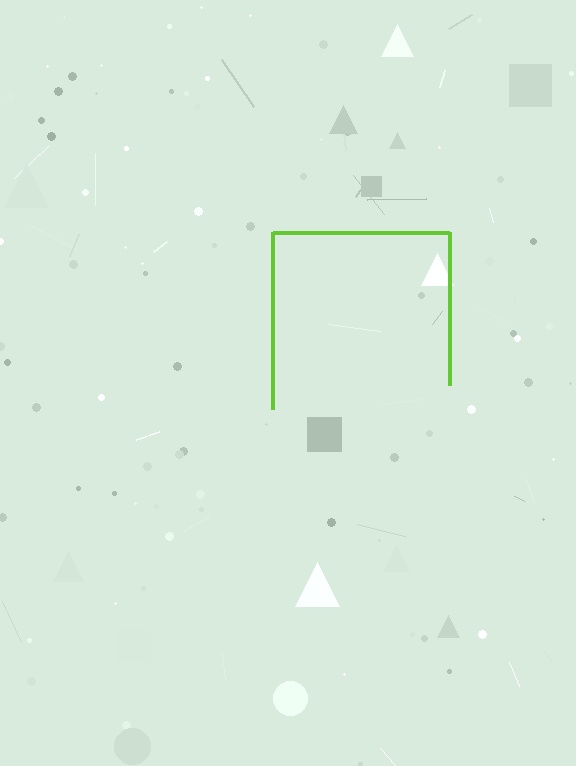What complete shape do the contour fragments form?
The contour fragments form a square.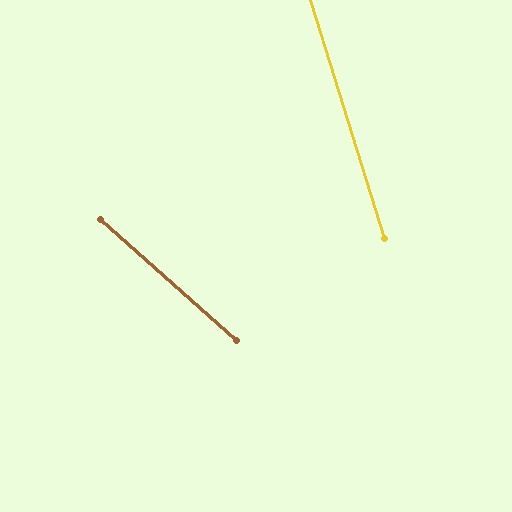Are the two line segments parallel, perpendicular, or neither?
Neither parallel nor perpendicular — they differ by about 31°.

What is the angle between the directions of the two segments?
Approximately 31 degrees.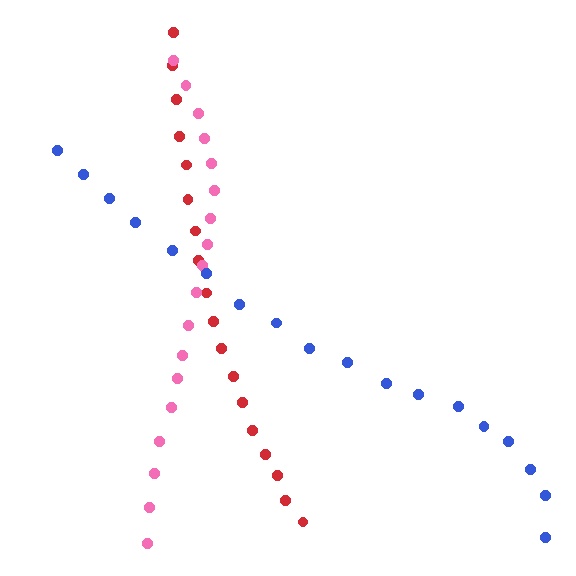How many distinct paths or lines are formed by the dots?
There are 3 distinct paths.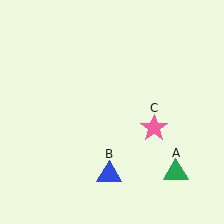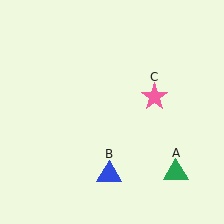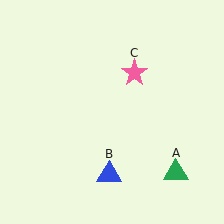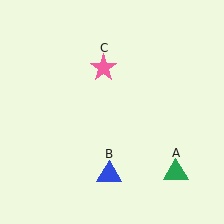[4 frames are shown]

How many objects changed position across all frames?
1 object changed position: pink star (object C).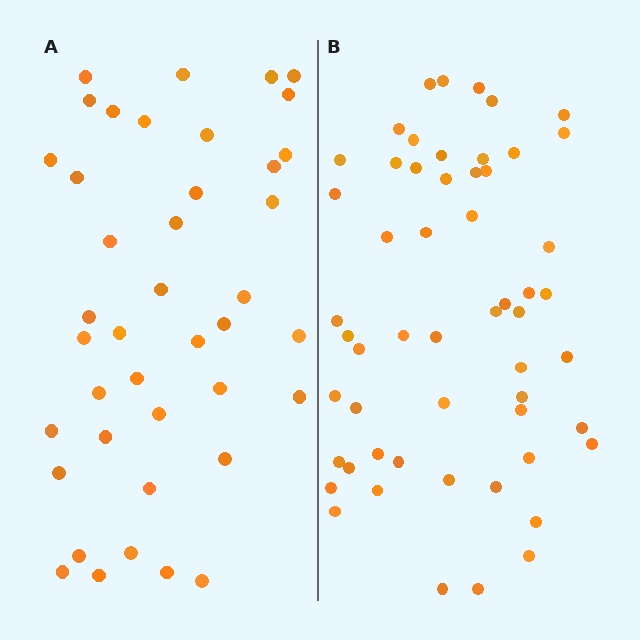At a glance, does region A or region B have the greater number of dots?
Region B (the right region) has more dots.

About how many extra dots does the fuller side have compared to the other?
Region B has approximately 15 more dots than region A.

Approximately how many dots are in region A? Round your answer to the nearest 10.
About 40 dots. (The exact count is 41, which rounds to 40.)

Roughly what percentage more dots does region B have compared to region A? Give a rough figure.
About 35% more.